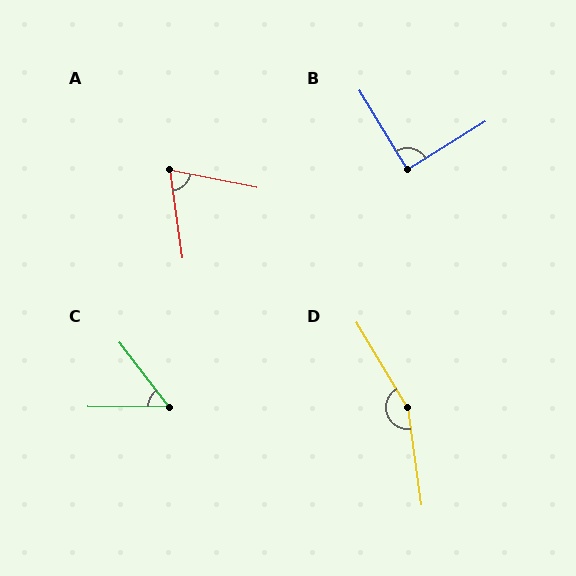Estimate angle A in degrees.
Approximately 71 degrees.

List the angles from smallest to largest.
C (53°), A (71°), B (89°), D (157°).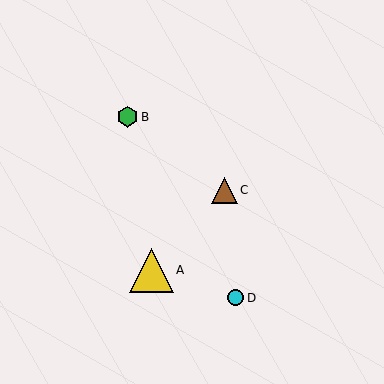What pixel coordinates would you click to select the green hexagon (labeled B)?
Click at (128, 117) to select the green hexagon B.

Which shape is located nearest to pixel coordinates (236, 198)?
The brown triangle (labeled C) at (225, 190) is nearest to that location.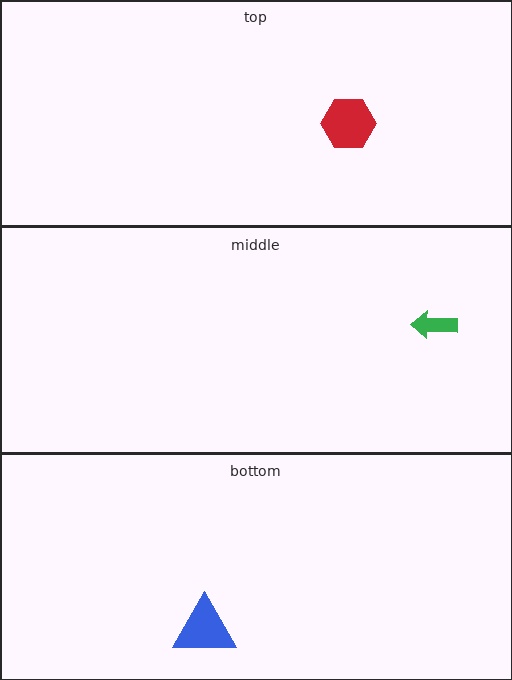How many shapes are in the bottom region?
1.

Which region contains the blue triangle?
The bottom region.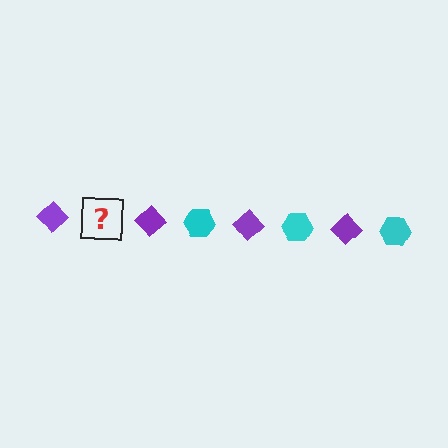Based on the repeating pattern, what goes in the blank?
The blank should be a cyan hexagon.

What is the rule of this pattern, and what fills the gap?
The rule is that the pattern alternates between purple diamond and cyan hexagon. The gap should be filled with a cyan hexagon.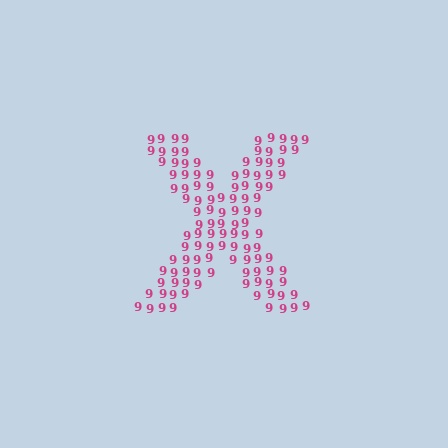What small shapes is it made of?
It is made of small digit 9's.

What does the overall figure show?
The overall figure shows the letter X.